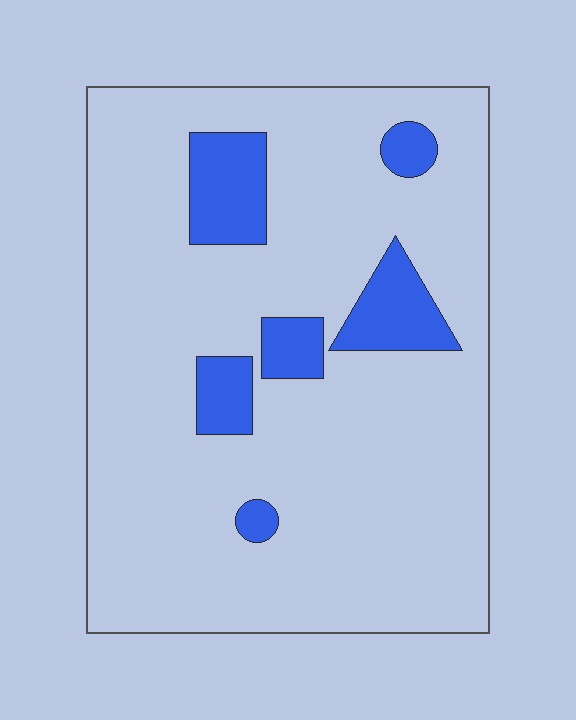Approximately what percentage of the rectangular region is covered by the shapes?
Approximately 15%.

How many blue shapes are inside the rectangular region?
6.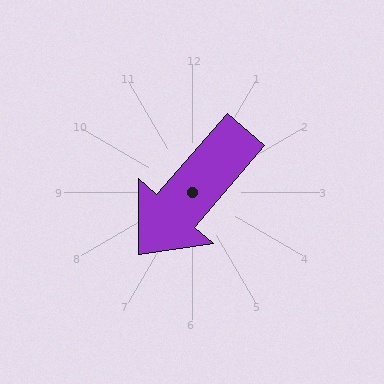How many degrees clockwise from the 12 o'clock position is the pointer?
Approximately 221 degrees.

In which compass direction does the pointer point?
Southwest.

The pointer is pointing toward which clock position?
Roughly 7 o'clock.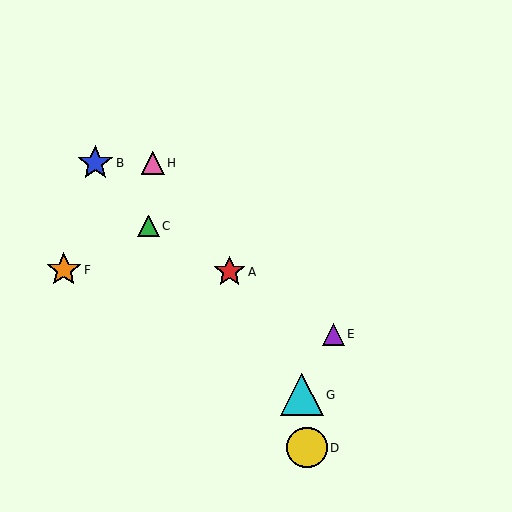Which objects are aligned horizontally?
Objects B, H are aligned horizontally.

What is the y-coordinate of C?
Object C is at y≈226.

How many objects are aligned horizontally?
2 objects (B, H) are aligned horizontally.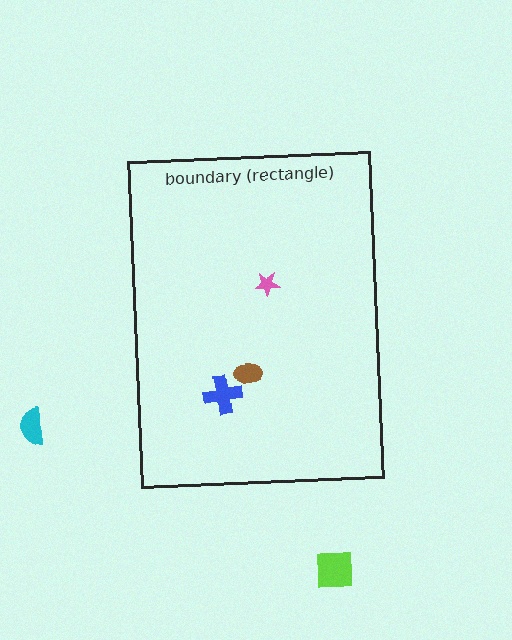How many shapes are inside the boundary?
3 inside, 2 outside.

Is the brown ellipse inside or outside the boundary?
Inside.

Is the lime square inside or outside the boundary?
Outside.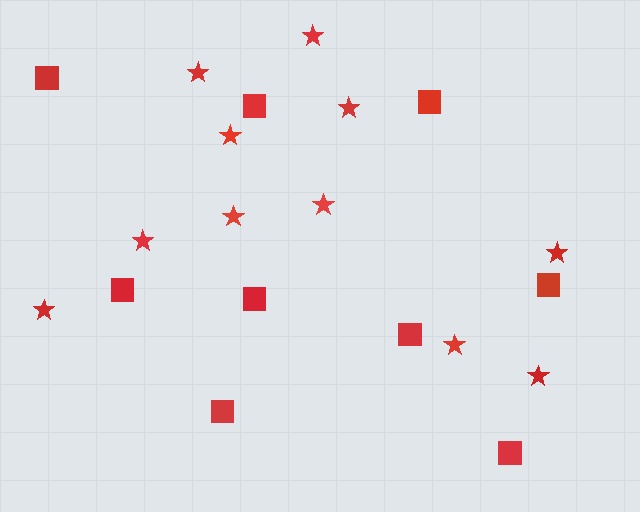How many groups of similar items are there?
There are 2 groups: one group of squares (9) and one group of stars (11).